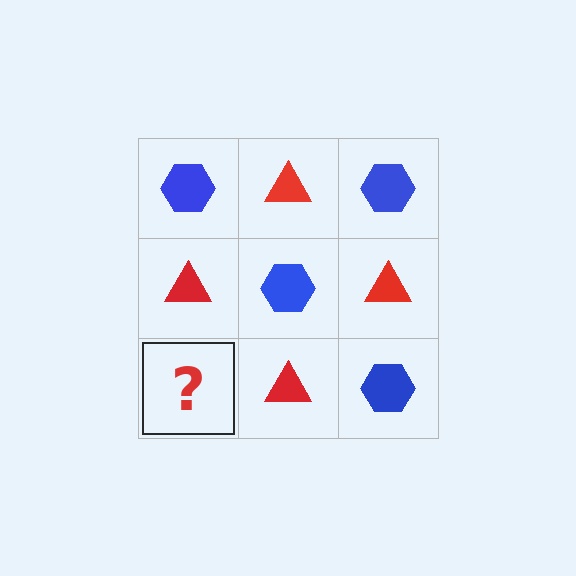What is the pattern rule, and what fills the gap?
The rule is that it alternates blue hexagon and red triangle in a checkerboard pattern. The gap should be filled with a blue hexagon.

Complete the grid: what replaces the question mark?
The question mark should be replaced with a blue hexagon.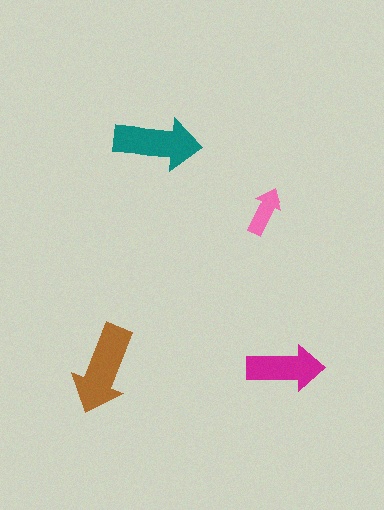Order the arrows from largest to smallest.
the brown one, the teal one, the magenta one, the pink one.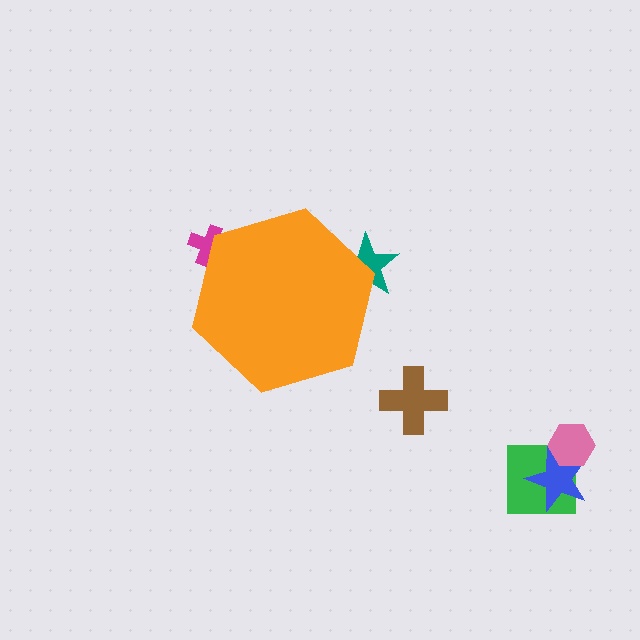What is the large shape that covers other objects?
An orange hexagon.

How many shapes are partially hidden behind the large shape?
2 shapes are partially hidden.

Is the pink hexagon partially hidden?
No, the pink hexagon is fully visible.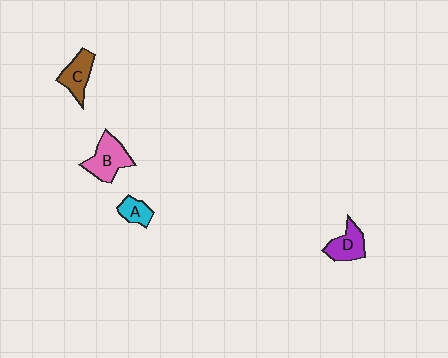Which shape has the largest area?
Shape B (pink).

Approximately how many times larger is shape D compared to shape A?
Approximately 1.5 times.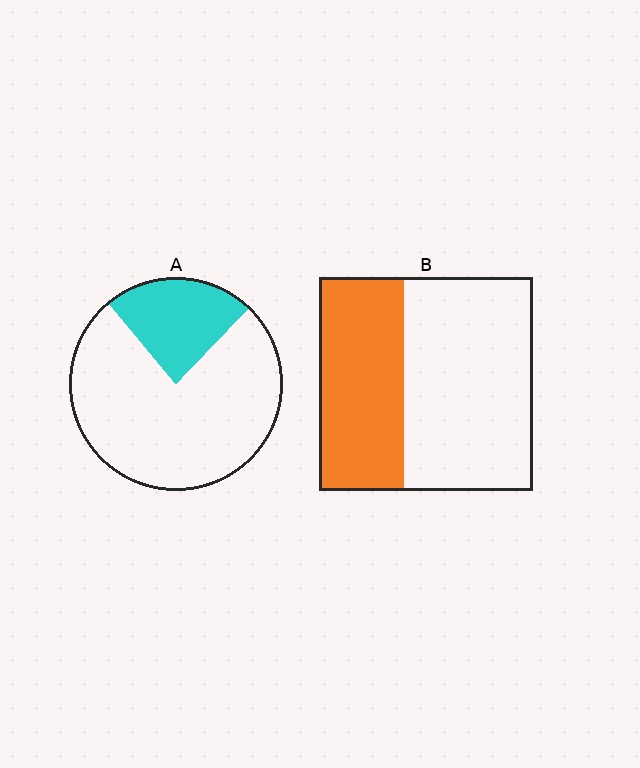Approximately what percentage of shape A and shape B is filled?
A is approximately 25% and B is approximately 40%.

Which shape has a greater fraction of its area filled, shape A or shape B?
Shape B.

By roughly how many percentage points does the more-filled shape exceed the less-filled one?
By roughly 15 percentage points (B over A).